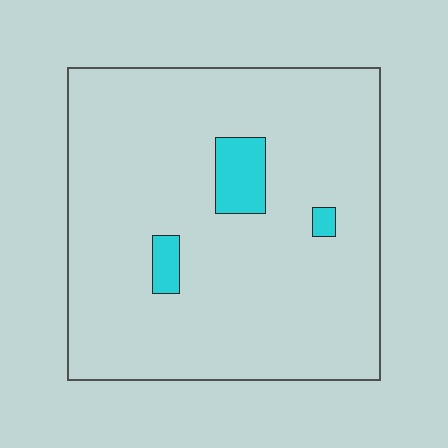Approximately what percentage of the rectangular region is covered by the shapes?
Approximately 5%.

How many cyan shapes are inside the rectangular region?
3.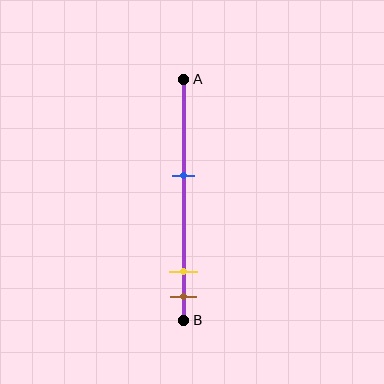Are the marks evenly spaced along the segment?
No, the marks are not evenly spaced.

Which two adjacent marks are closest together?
The yellow and brown marks are the closest adjacent pair.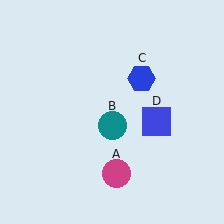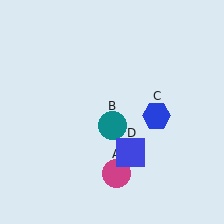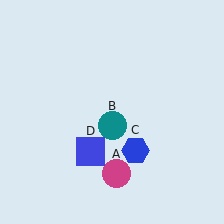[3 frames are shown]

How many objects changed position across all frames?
2 objects changed position: blue hexagon (object C), blue square (object D).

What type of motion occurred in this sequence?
The blue hexagon (object C), blue square (object D) rotated clockwise around the center of the scene.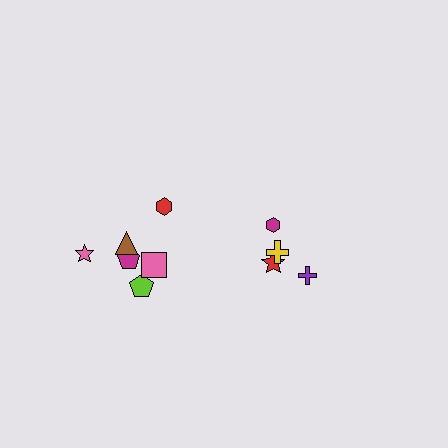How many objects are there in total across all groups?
There are 10 objects.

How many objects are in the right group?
There are 4 objects.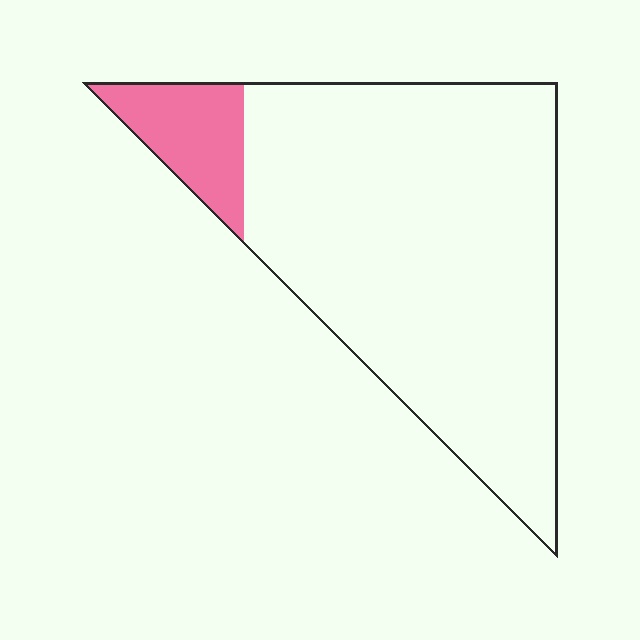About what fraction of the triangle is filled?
About one eighth (1/8).